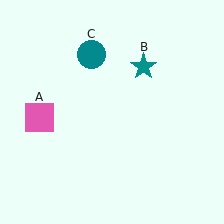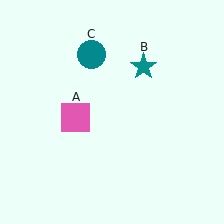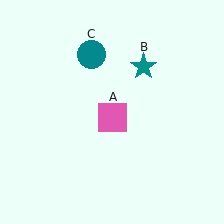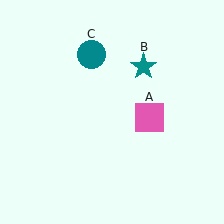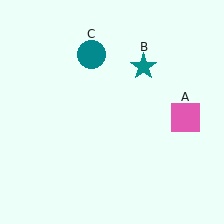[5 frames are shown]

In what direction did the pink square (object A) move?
The pink square (object A) moved right.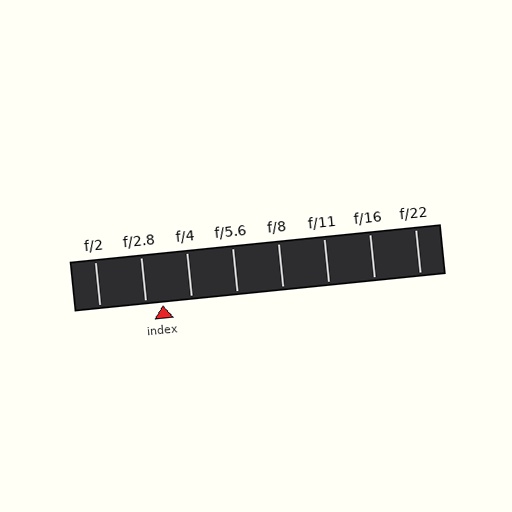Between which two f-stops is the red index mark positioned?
The index mark is between f/2.8 and f/4.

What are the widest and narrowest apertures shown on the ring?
The widest aperture shown is f/2 and the narrowest is f/22.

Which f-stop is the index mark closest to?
The index mark is closest to f/2.8.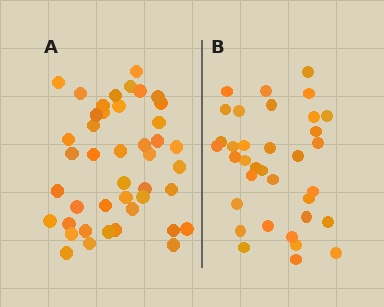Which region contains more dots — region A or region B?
Region A (the left region) has more dots.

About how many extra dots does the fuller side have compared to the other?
Region A has roughly 8 or so more dots than region B.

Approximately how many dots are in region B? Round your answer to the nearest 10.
About 40 dots. (The exact count is 35, which rounds to 40.)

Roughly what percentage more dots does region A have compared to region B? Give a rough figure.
About 25% more.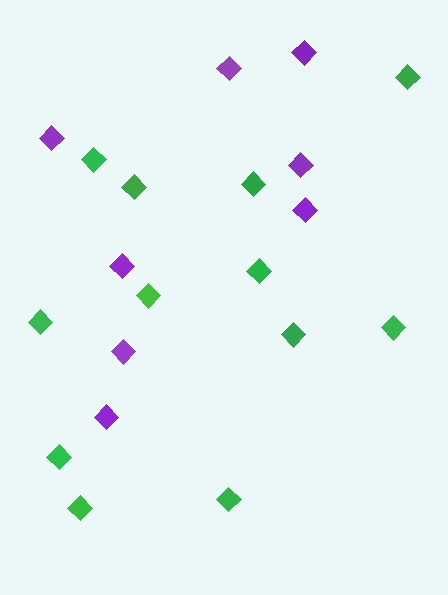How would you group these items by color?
There are 2 groups: one group of purple diamonds (8) and one group of green diamonds (12).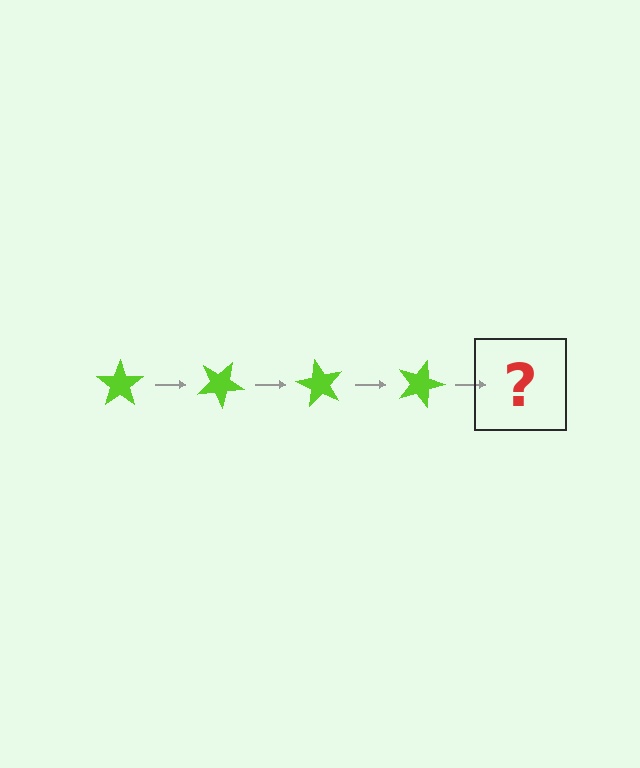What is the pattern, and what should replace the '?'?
The pattern is that the star rotates 30 degrees each step. The '?' should be a lime star rotated 120 degrees.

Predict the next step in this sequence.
The next step is a lime star rotated 120 degrees.